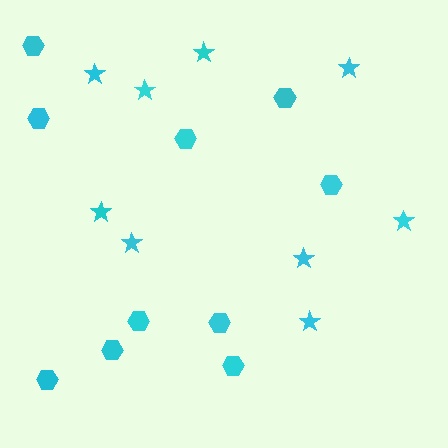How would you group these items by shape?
There are 2 groups: one group of stars (9) and one group of hexagons (10).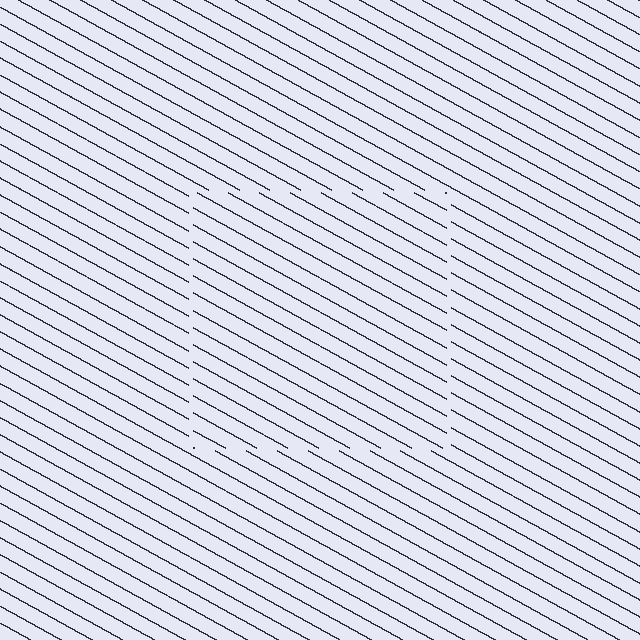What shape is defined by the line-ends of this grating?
An illusory square. The interior of the shape contains the same grating, shifted by half a period — the contour is defined by the phase discontinuity where line-ends from the inner and outer gratings abut.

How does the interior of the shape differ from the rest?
The interior of the shape contains the same grating, shifted by half a period — the contour is defined by the phase discontinuity where line-ends from the inner and outer gratings abut.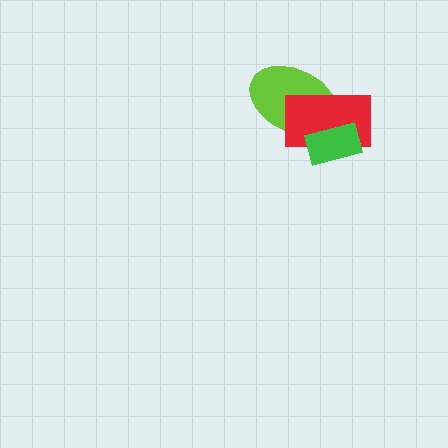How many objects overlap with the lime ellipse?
2 objects overlap with the lime ellipse.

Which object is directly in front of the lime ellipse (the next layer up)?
The red rectangle is directly in front of the lime ellipse.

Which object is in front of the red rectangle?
The green rectangle is in front of the red rectangle.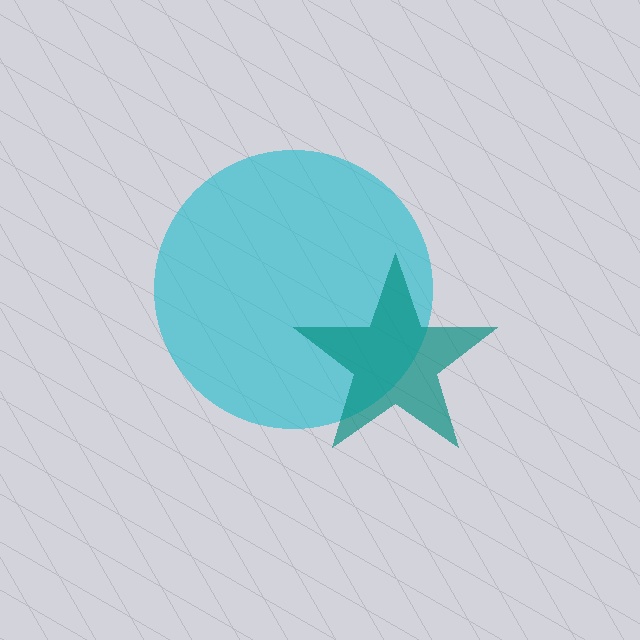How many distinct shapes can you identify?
There are 2 distinct shapes: a cyan circle, a teal star.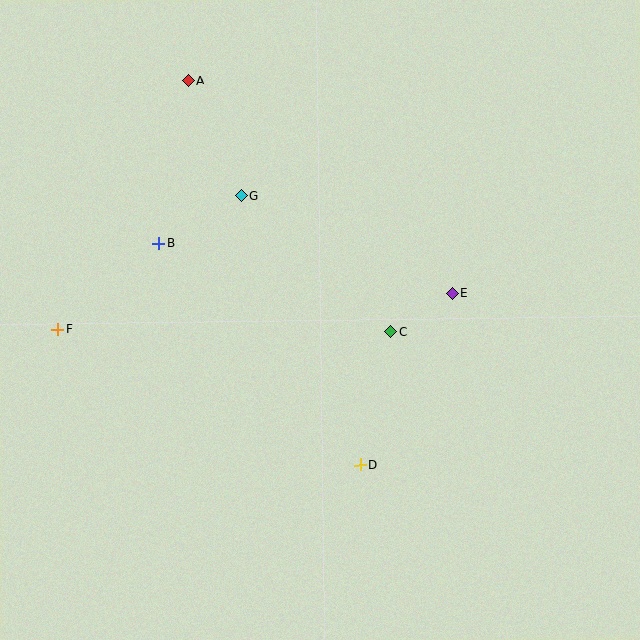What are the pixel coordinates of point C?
Point C is at (391, 332).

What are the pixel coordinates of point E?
Point E is at (452, 294).